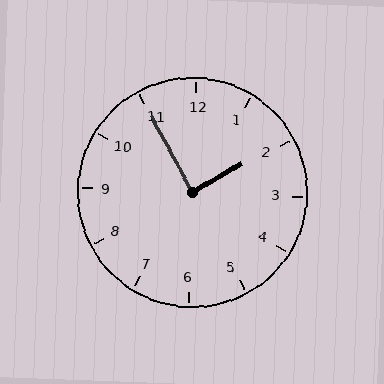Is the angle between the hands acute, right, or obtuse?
It is right.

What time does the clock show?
1:55.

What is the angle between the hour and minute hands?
Approximately 88 degrees.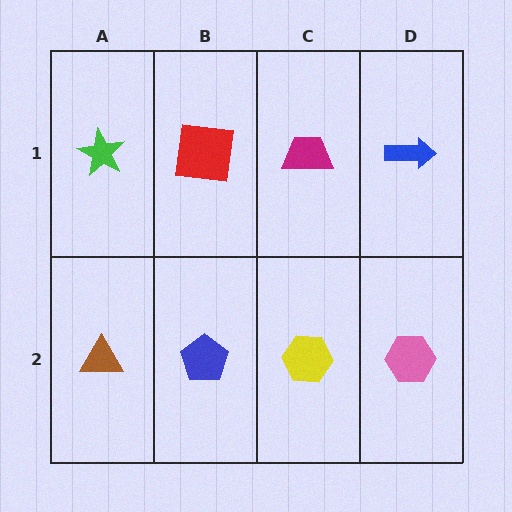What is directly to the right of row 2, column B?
A yellow hexagon.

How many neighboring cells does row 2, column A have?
2.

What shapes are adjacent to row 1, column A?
A brown triangle (row 2, column A), a red square (row 1, column B).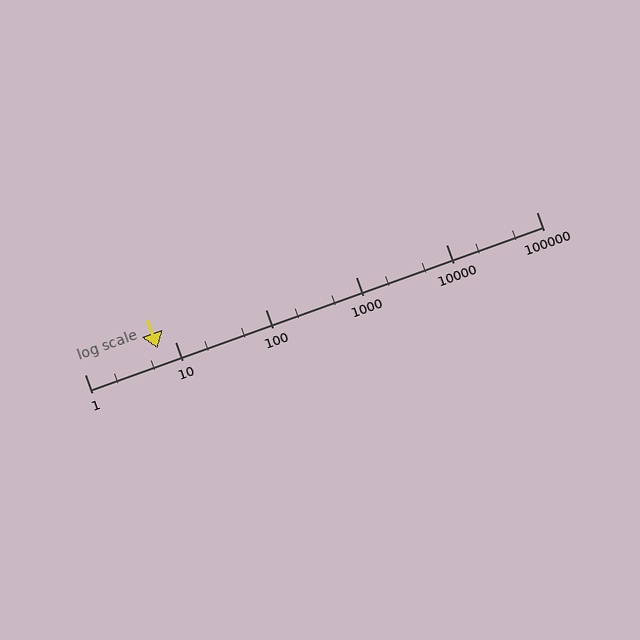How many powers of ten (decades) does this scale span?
The scale spans 5 decades, from 1 to 100000.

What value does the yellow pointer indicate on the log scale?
The pointer indicates approximately 6.4.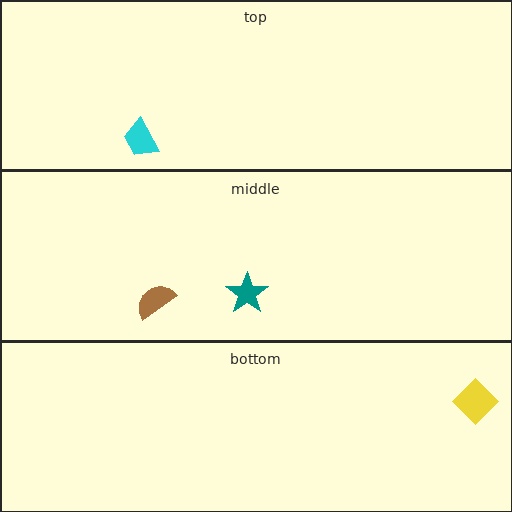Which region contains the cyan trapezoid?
The top region.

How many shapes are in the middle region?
2.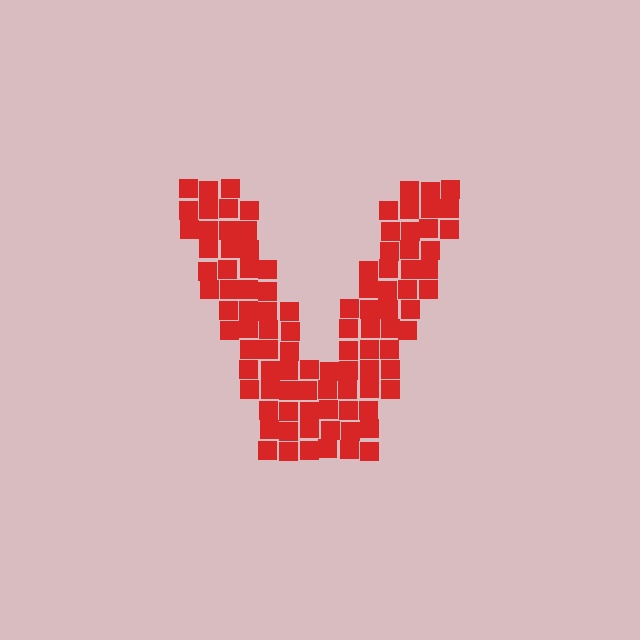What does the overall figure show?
The overall figure shows the letter V.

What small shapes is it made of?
It is made of small squares.